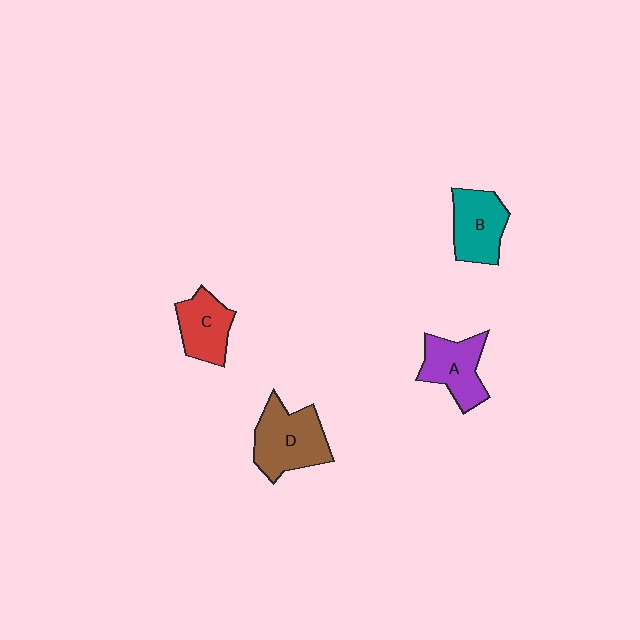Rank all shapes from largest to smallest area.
From largest to smallest: D (brown), B (teal), A (purple), C (red).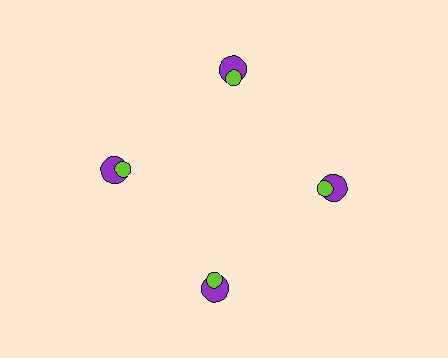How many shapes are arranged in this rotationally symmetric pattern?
There are 8 shapes, arranged in 4 groups of 2.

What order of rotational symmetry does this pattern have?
This pattern has 4-fold rotational symmetry.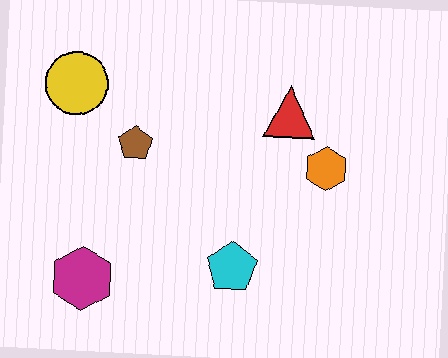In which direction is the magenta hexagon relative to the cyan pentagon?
The magenta hexagon is to the left of the cyan pentagon.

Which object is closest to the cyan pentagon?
The orange hexagon is closest to the cyan pentagon.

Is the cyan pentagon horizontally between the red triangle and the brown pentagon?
Yes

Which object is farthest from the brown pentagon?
The orange hexagon is farthest from the brown pentagon.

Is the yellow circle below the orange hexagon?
No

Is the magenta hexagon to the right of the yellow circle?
Yes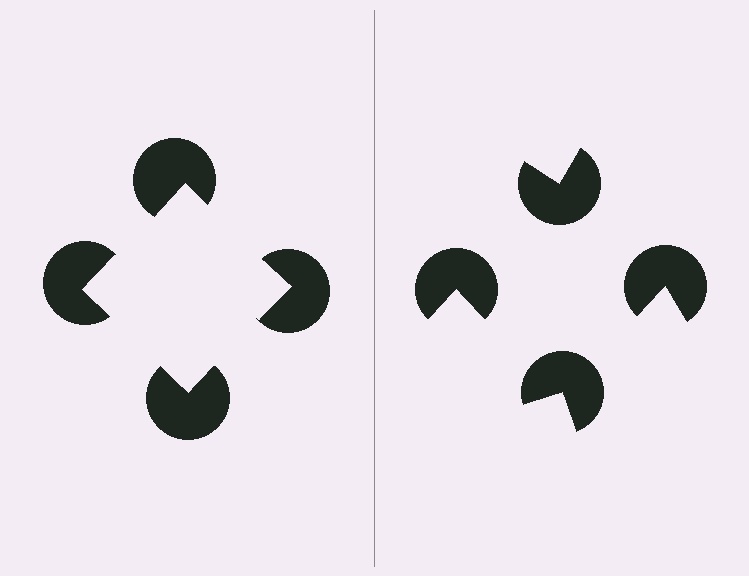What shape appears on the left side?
An illusory square.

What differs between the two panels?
The pac-man discs are positioned identically on both sides; only the wedge orientations differ. On the left they align to a square; on the right they are misaligned.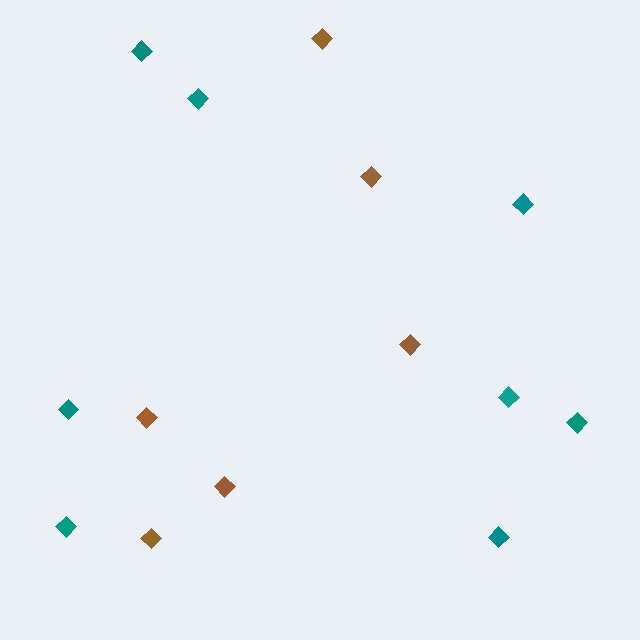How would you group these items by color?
There are 2 groups: one group of brown diamonds (6) and one group of teal diamonds (8).